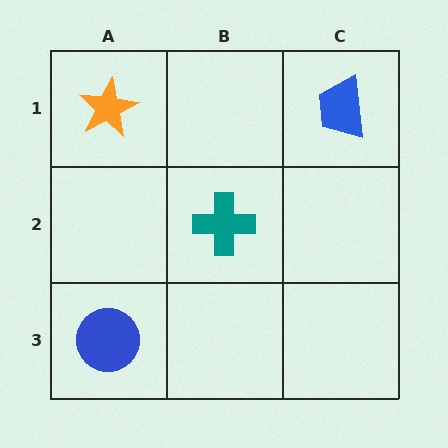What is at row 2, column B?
A teal cross.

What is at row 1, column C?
A blue trapezoid.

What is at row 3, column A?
A blue circle.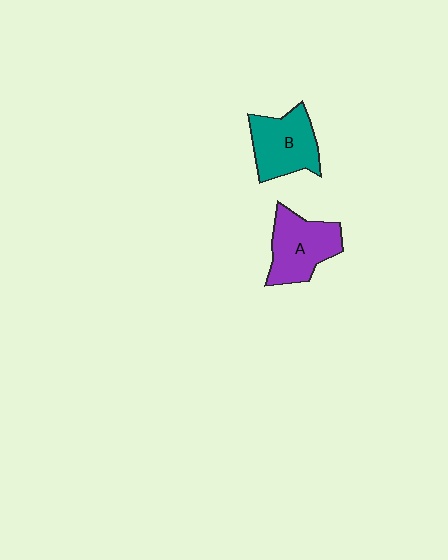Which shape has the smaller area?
Shape B (teal).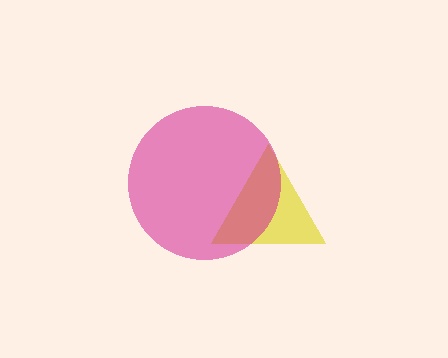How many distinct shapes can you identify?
There are 2 distinct shapes: a yellow triangle, a magenta circle.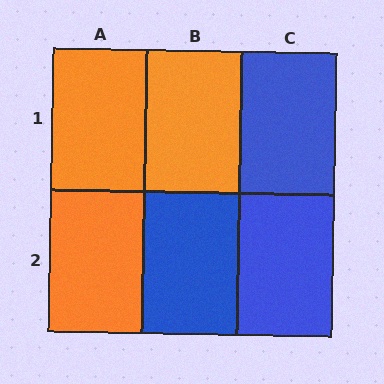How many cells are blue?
3 cells are blue.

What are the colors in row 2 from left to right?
Orange, blue, blue.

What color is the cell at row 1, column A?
Orange.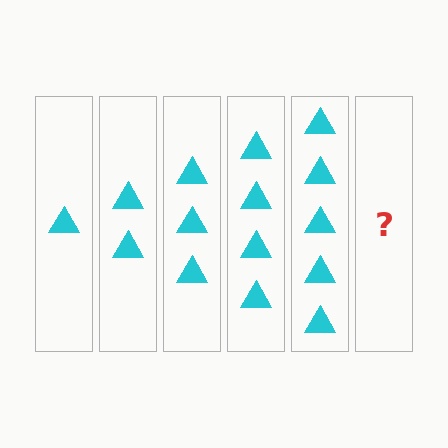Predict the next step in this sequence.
The next step is 6 triangles.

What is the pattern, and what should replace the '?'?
The pattern is that each step adds one more triangle. The '?' should be 6 triangles.